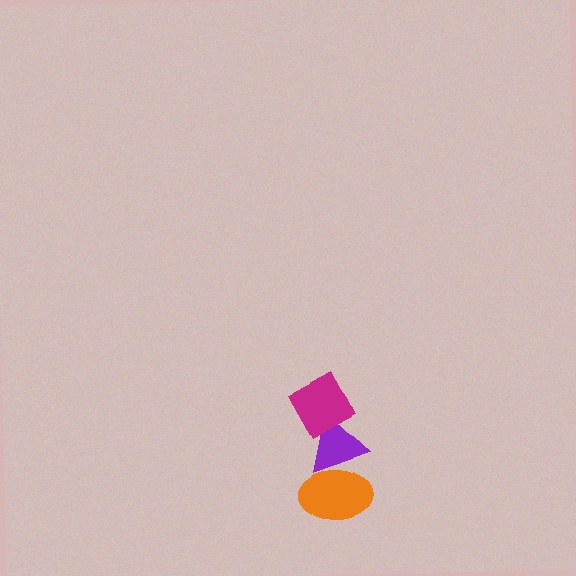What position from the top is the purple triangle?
The purple triangle is 2nd from the top.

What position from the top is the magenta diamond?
The magenta diamond is 1st from the top.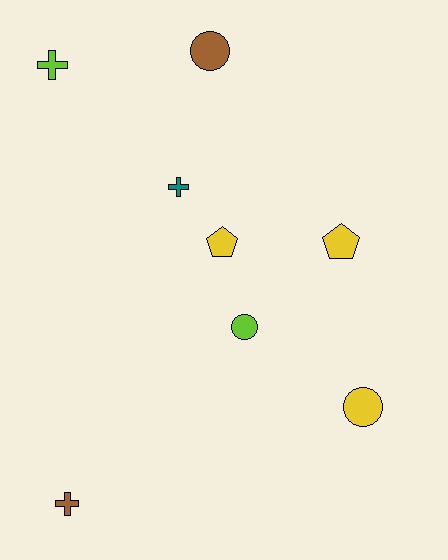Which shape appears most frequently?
Cross, with 3 objects.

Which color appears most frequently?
Yellow, with 3 objects.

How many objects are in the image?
There are 8 objects.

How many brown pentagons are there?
There are no brown pentagons.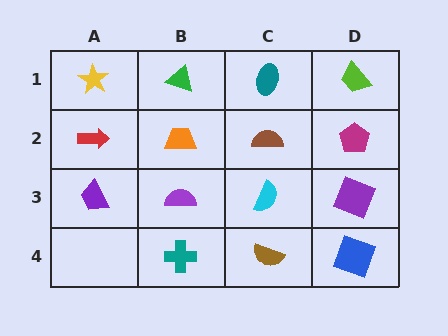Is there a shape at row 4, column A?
No, that cell is empty.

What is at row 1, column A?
A yellow star.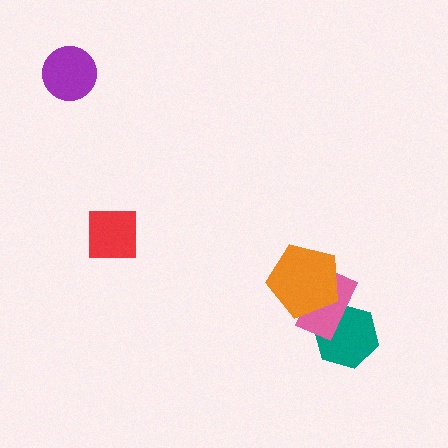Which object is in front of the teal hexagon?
The pink rectangle is in front of the teal hexagon.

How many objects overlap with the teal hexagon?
1 object overlaps with the teal hexagon.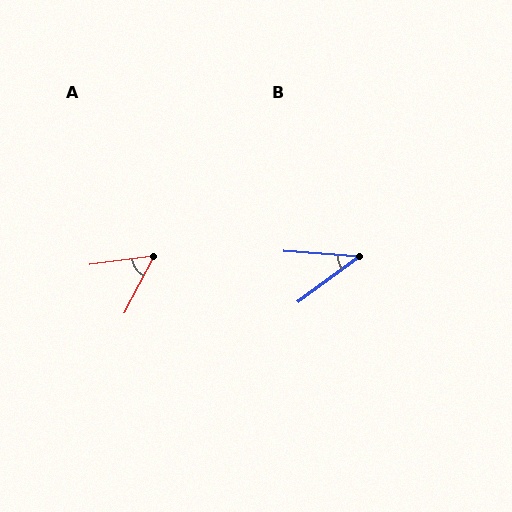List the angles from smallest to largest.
B (40°), A (55°).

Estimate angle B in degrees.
Approximately 40 degrees.